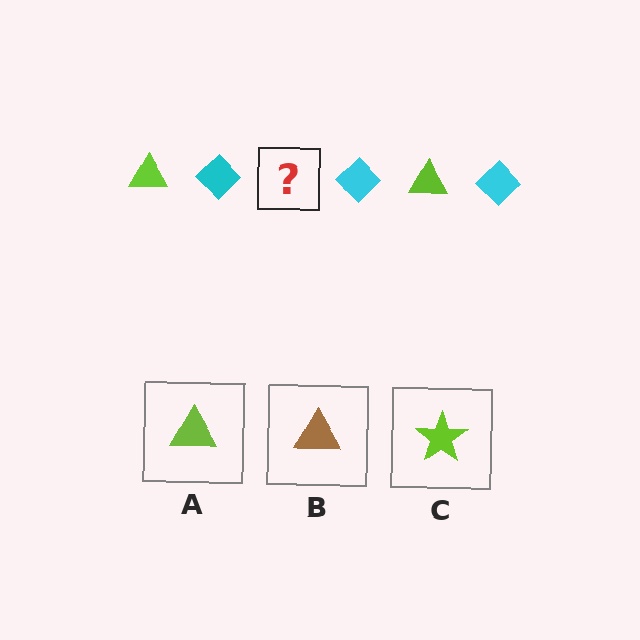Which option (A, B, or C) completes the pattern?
A.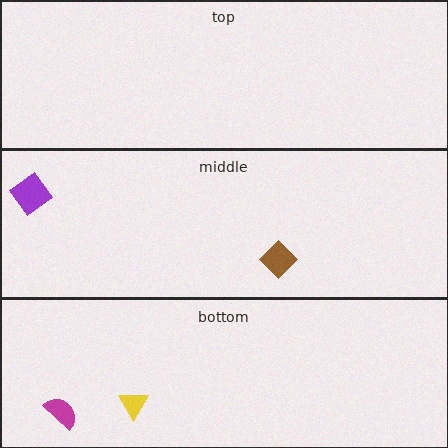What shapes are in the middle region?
The purple diamond, the brown diamond.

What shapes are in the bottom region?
The yellow triangle, the magenta semicircle.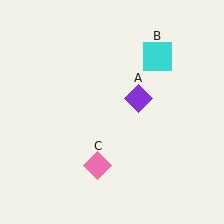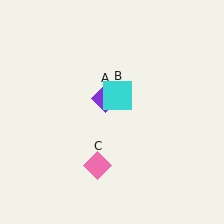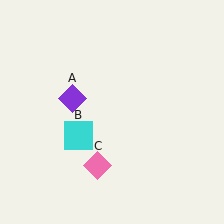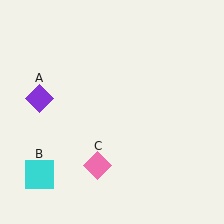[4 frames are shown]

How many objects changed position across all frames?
2 objects changed position: purple diamond (object A), cyan square (object B).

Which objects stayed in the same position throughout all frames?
Pink diamond (object C) remained stationary.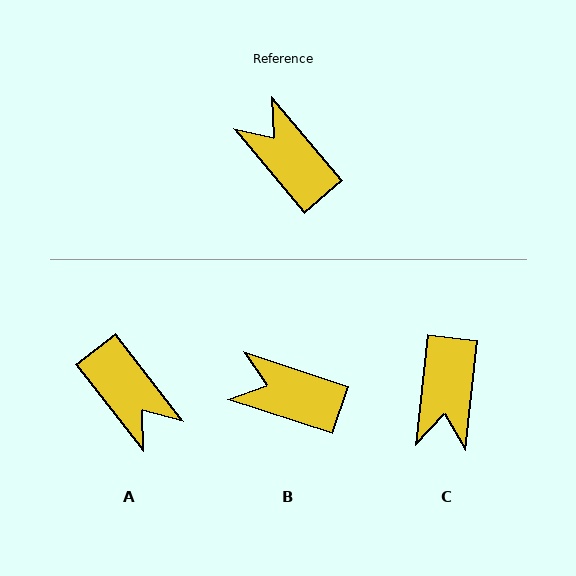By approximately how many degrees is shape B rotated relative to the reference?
Approximately 31 degrees counter-clockwise.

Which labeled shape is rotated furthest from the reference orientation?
A, about 177 degrees away.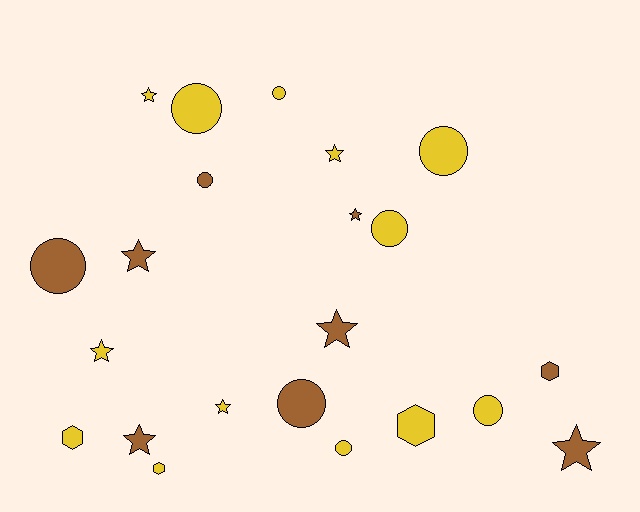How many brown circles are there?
There are 3 brown circles.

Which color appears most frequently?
Yellow, with 13 objects.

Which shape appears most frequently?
Circle, with 9 objects.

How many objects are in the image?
There are 22 objects.